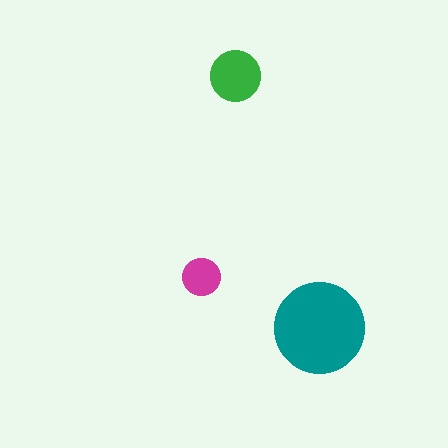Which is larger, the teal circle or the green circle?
The teal one.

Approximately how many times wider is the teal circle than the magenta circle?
About 2.5 times wider.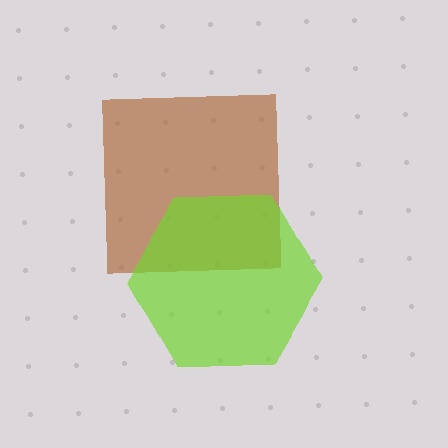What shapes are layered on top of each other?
The layered shapes are: a brown square, a lime hexagon.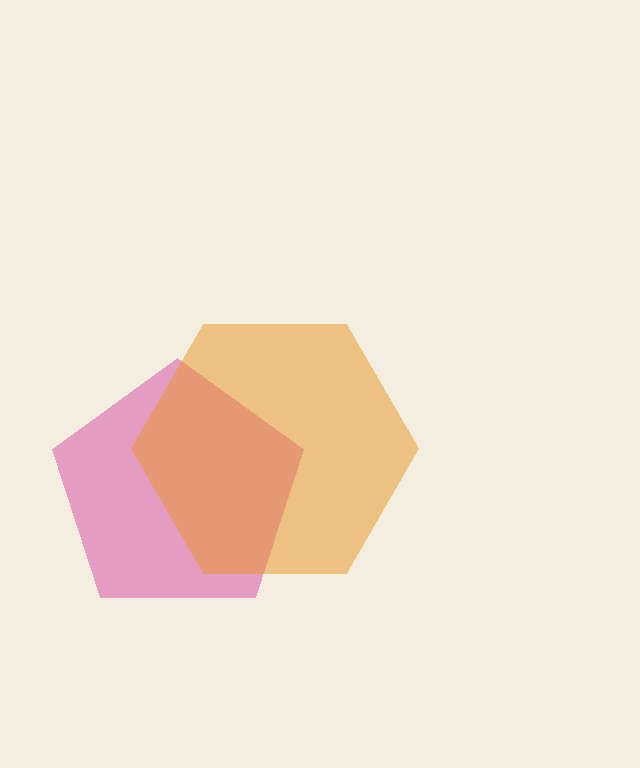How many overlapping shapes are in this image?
There are 2 overlapping shapes in the image.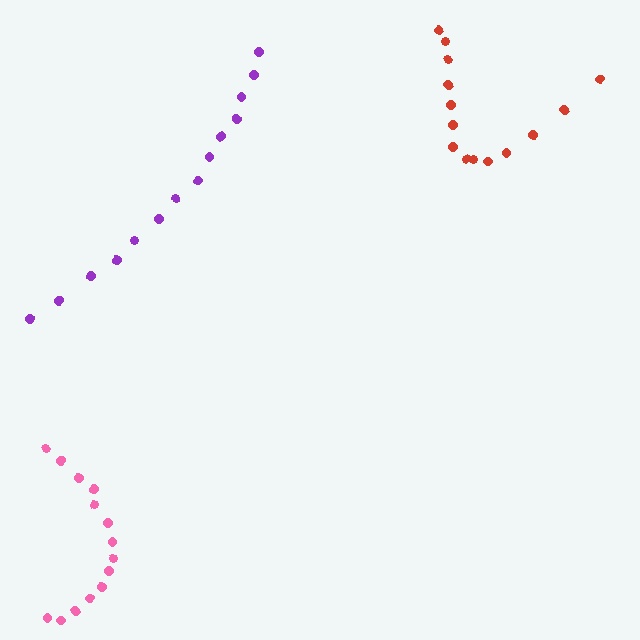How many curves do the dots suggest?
There are 3 distinct paths.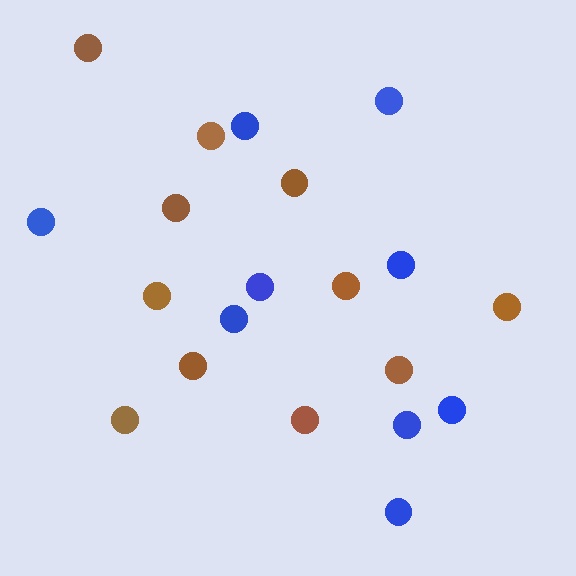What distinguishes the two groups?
There are 2 groups: one group of brown circles (11) and one group of blue circles (9).